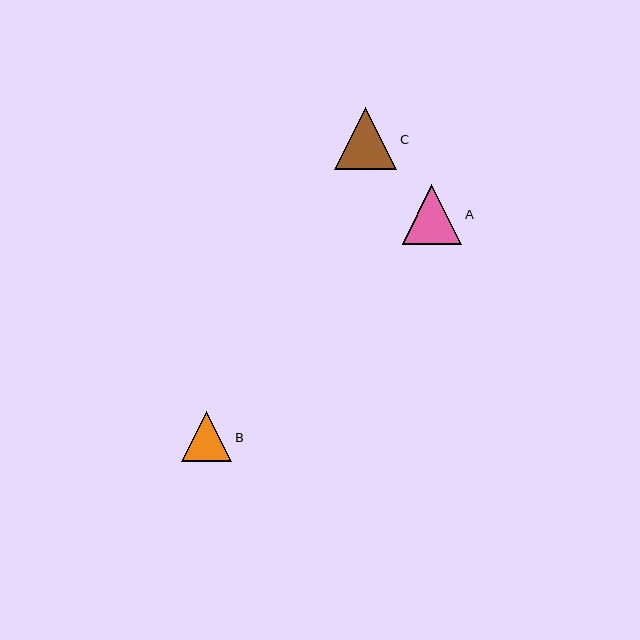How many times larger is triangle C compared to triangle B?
Triangle C is approximately 1.2 times the size of triangle B.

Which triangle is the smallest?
Triangle B is the smallest with a size of approximately 50 pixels.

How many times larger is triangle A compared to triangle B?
Triangle A is approximately 1.2 times the size of triangle B.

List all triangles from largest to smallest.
From largest to smallest: C, A, B.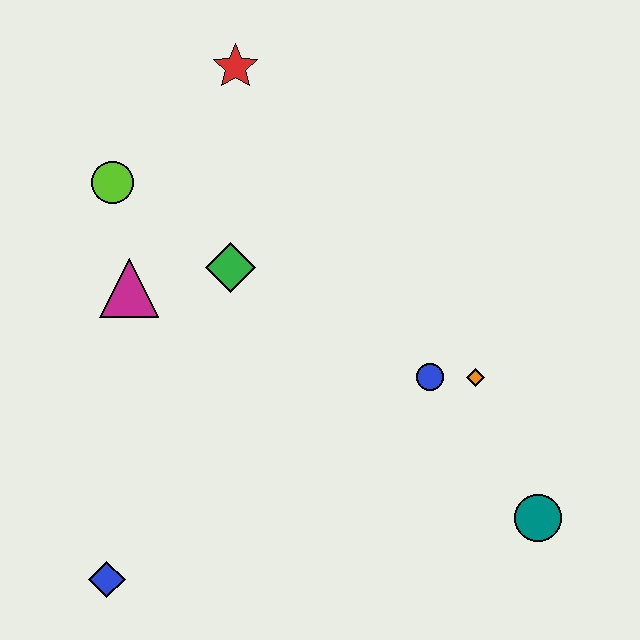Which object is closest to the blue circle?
The orange diamond is closest to the blue circle.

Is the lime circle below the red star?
Yes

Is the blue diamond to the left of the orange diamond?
Yes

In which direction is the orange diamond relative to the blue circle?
The orange diamond is to the right of the blue circle.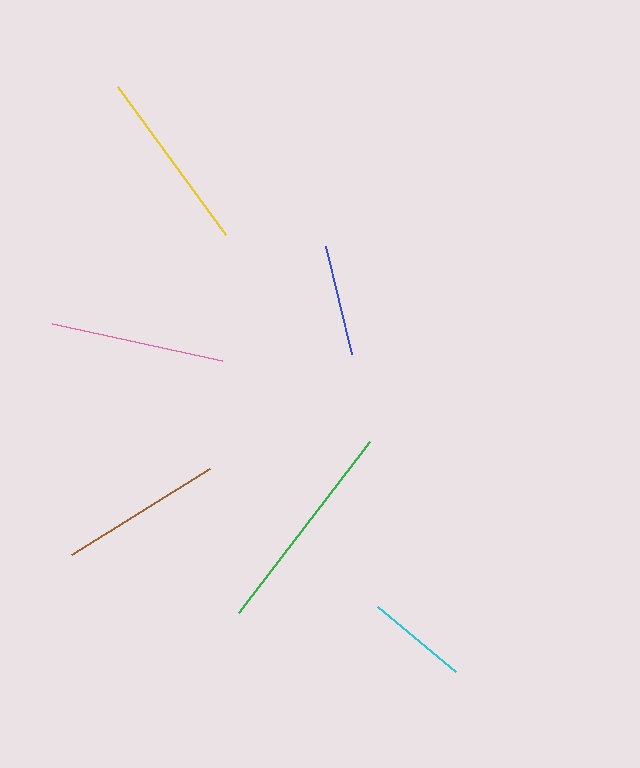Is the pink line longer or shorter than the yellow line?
The yellow line is longer than the pink line.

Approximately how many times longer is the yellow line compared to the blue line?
The yellow line is approximately 1.6 times the length of the blue line.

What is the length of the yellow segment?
The yellow segment is approximately 183 pixels long.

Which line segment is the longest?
The green line is the longest at approximately 215 pixels.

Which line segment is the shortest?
The cyan line is the shortest at approximately 101 pixels.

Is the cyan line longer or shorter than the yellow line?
The yellow line is longer than the cyan line.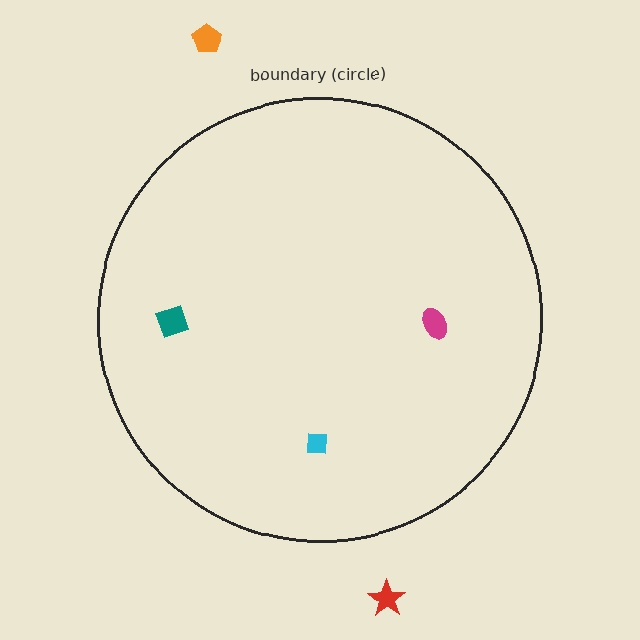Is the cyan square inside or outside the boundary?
Inside.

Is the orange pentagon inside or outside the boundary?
Outside.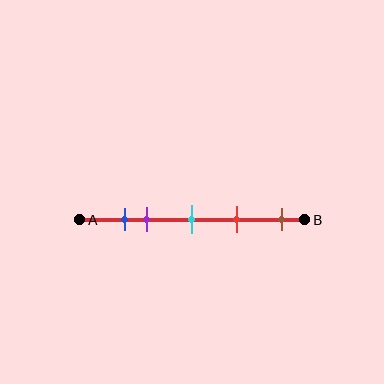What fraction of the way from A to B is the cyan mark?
The cyan mark is approximately 50% (0.5) of the way from A to B.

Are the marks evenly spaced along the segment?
No, the marks are not evenly spaced.